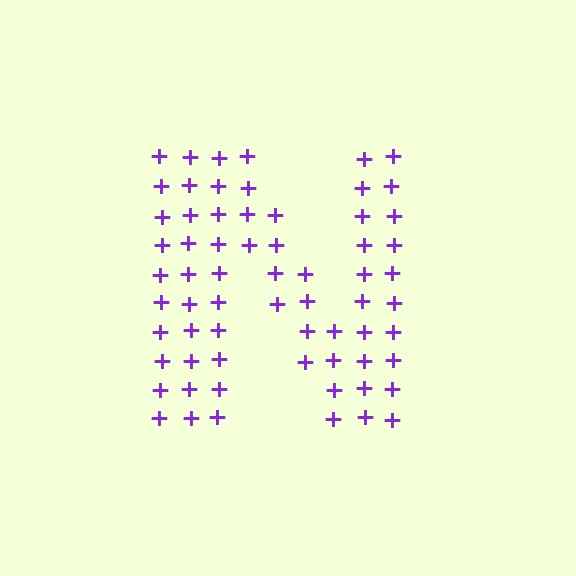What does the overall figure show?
The overall figure shows the letter N.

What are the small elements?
The small elements are plus signs.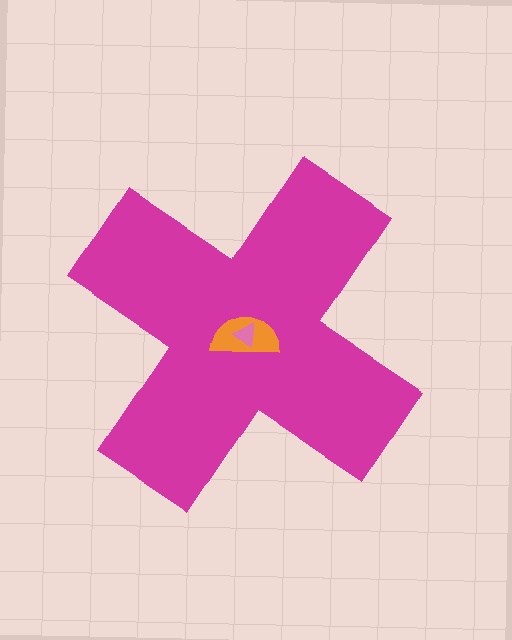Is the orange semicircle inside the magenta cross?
Yes.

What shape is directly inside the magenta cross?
The orange semicircle.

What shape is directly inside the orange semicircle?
The pink triangle.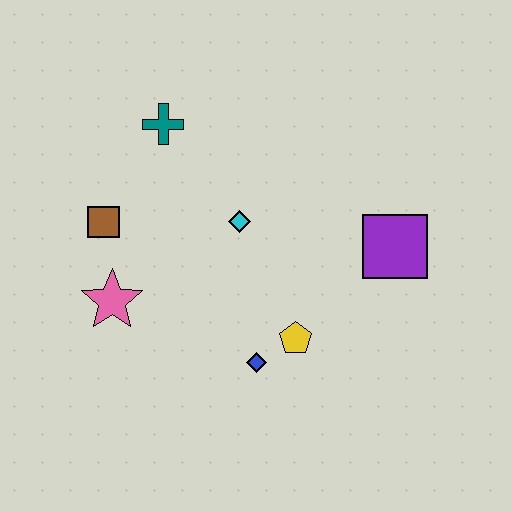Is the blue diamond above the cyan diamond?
No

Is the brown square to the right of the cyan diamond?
No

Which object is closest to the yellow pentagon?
The blue diamond is closest to the yellow pentagon.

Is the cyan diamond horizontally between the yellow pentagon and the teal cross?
Yes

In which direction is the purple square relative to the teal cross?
The purple square is to the right of the teal cross.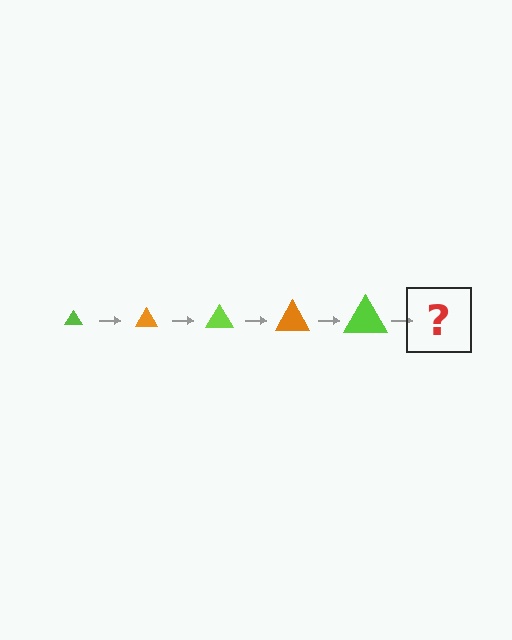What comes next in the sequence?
The next element should be an orange triangle, larger than the previous one.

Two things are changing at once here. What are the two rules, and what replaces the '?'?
The two rules are that the triangle grows larger each step and the color cycles through lime and orange. The '?' should be an orange triangle, larger than the previous one.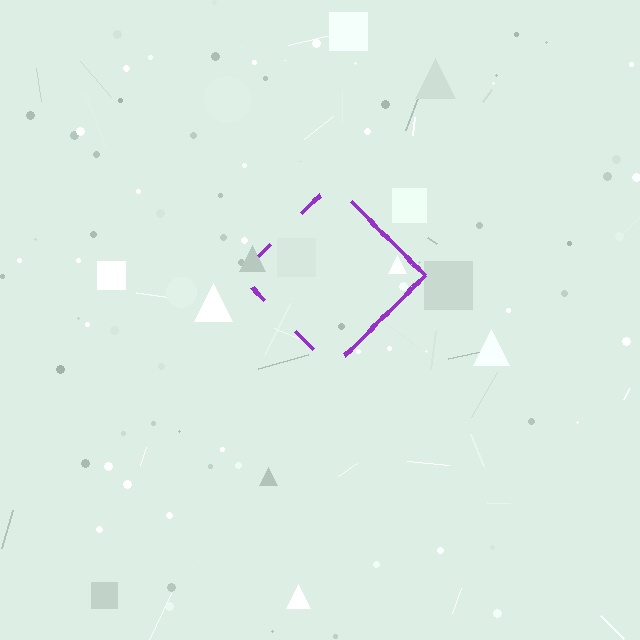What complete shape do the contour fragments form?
The contour fragments form a diamond.